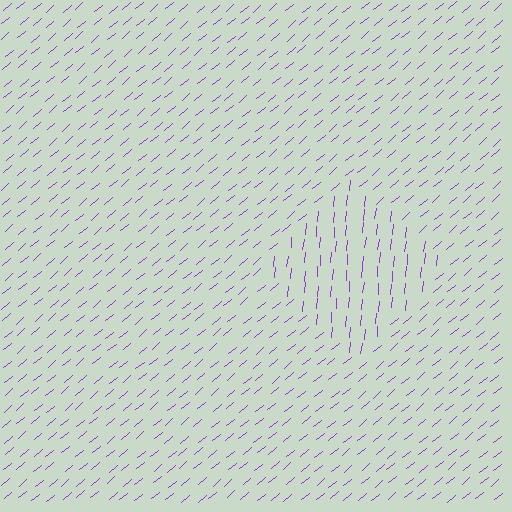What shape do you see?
I see a diamond.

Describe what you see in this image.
The image is filled with small purple line segments. A diamond region in the image has lines oriented differently from the surrounding lines, creating a visible texture boundary.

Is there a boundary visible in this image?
Yes, there is a texture boundary formed by a change in line orientation.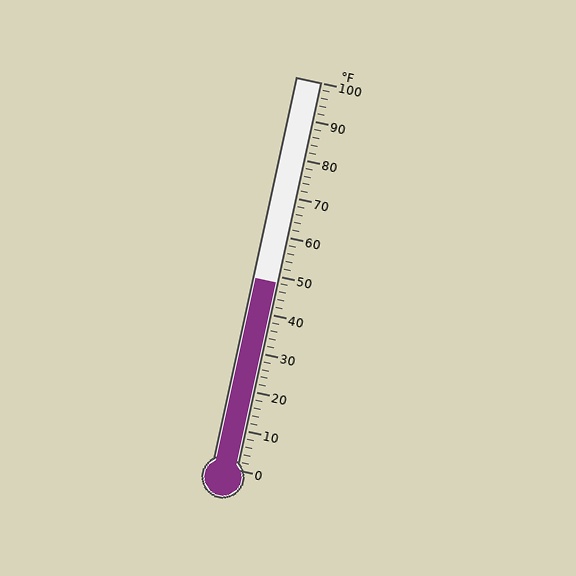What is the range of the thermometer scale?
The thermometer scale ranges from 0°F to 100°F.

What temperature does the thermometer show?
The thermometer shows approximately 48°F.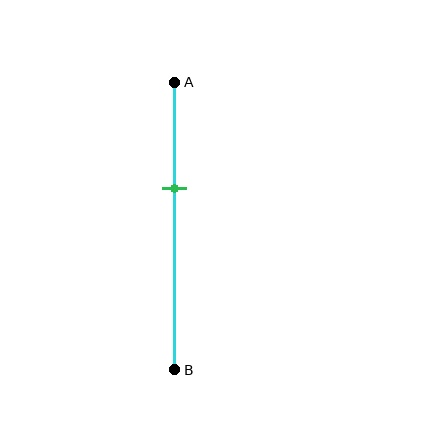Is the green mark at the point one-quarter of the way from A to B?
No, the mark is at about 35% from A, not at the 25% one-quarter point.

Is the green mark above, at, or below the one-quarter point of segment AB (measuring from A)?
The green mark is below the one-quarter point of segment AB.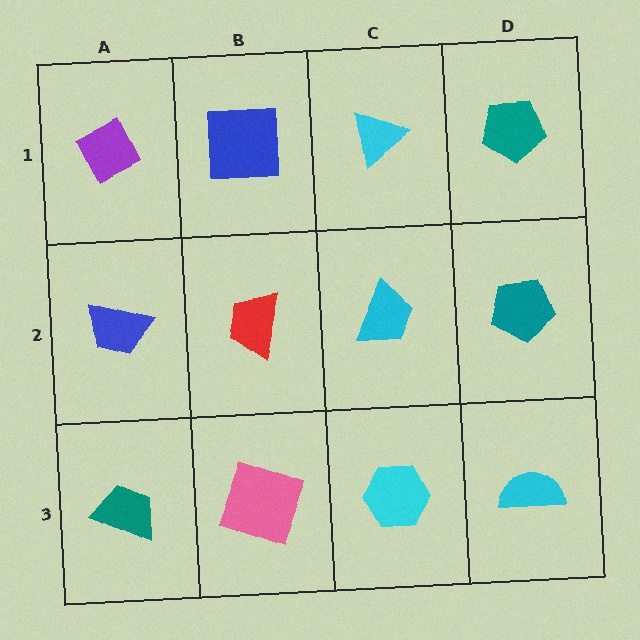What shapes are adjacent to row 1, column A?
A blue trapezoid (row 2, column A), a blue square (row 1, column B).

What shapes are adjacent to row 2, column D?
A teal pentagon (row 1, column D), a cyan semicircle (row 3, column D), a cyan trapezoid (row 2, column C).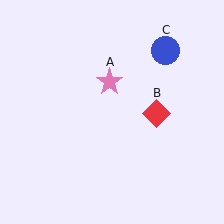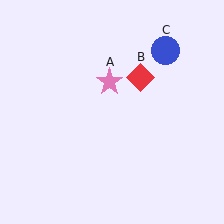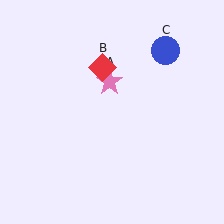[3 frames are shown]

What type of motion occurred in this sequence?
The red diamond (object B) rotated counterclockwise around the center of the scene.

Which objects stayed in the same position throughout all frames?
Pink star (object A) and blue circle (object C) remained stationary.